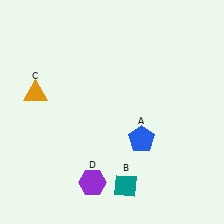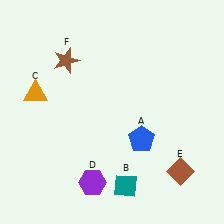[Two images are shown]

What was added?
A brown diamond (E), a brown star (F) were added in Image 2.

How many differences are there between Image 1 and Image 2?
There are 2 differences between the two images.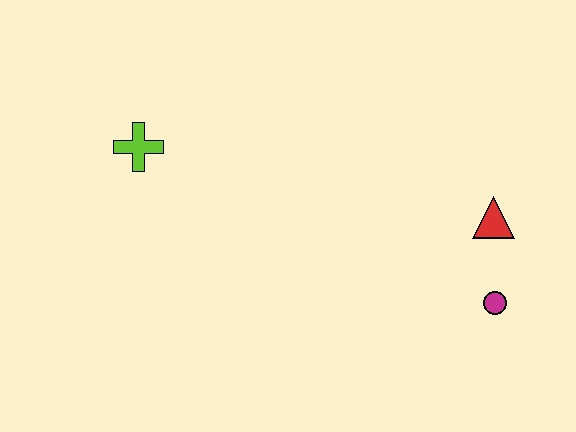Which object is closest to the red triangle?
The magenta circle is closest to the red triangle.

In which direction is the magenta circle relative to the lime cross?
The magenta circle is to the right of the lime cross.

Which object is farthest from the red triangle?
The lime cross is farthest from the red triangle.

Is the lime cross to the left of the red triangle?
Yes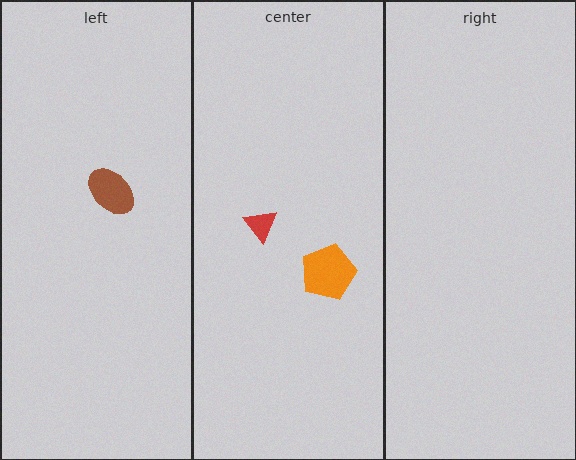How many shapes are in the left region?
1.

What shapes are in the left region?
The brown ellipse.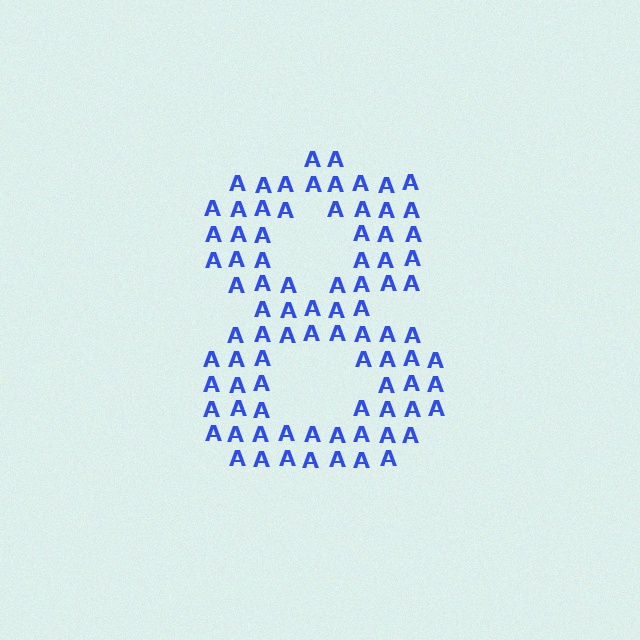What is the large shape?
The large shape is the digit 8.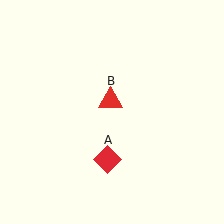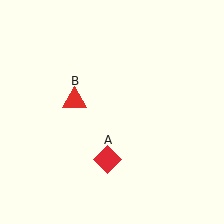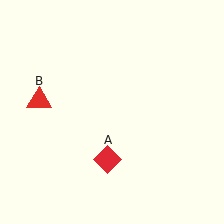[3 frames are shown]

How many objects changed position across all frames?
1 object changed position: red triangle (object B).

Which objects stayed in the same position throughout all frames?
Red diamond (object A) remained stationary.